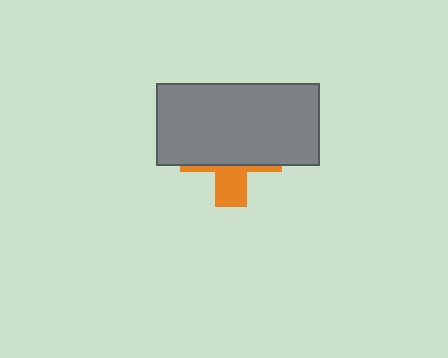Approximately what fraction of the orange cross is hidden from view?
Roughly 67% of the orange cross is hidden behind the gray rectangle.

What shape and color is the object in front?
The object in front is a gray rectangle.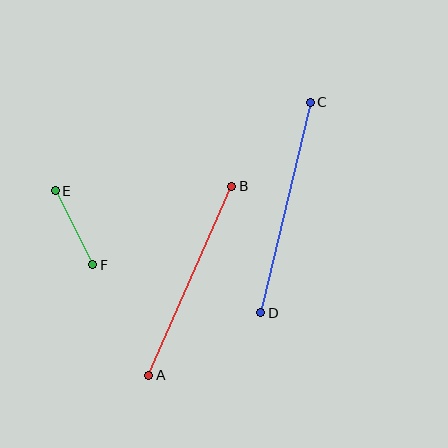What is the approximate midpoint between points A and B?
The midpoint is at approximately (190, 281) pixels.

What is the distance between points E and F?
The distance is approximately 83 pixels.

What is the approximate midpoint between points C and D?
The midpoint is at approximately (286, 207) pixels.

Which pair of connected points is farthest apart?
Points C and D are farthest apart.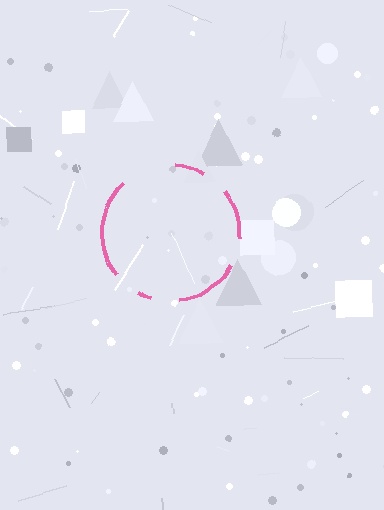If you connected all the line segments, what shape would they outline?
They would outline a circle.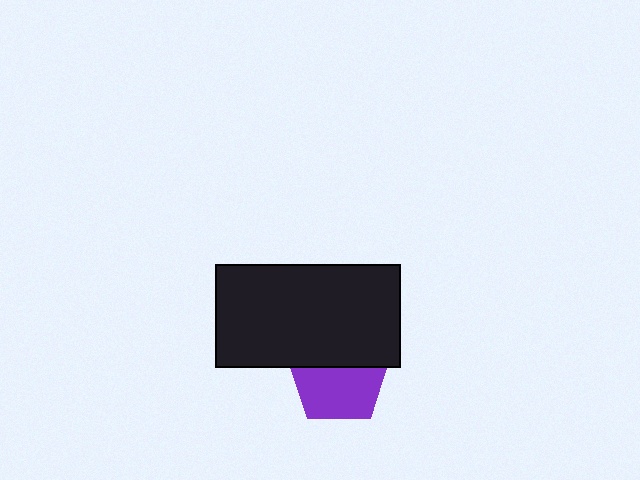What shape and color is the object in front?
The object in front is a black rectangle.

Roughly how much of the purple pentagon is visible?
About half of it is visible (roughly 60%).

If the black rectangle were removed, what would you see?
You would see the complete purple pentagon.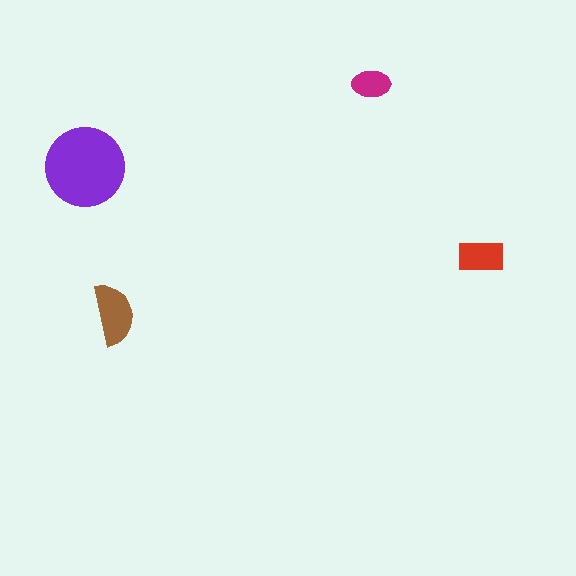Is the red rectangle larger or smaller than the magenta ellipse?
Larger.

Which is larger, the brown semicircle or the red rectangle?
The brown semicircle.